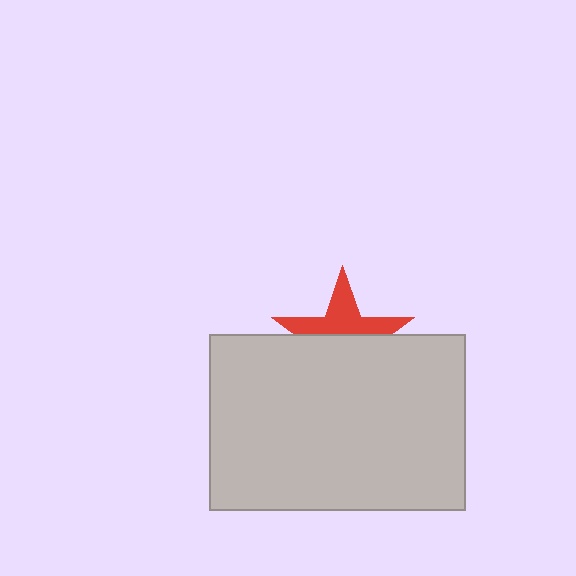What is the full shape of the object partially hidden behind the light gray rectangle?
The partially hidden object is a red star.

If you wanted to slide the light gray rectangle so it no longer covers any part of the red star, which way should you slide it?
Slide it down — that is the most direct way to separate the two shapes.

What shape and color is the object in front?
The object in front is a light gray rectangle.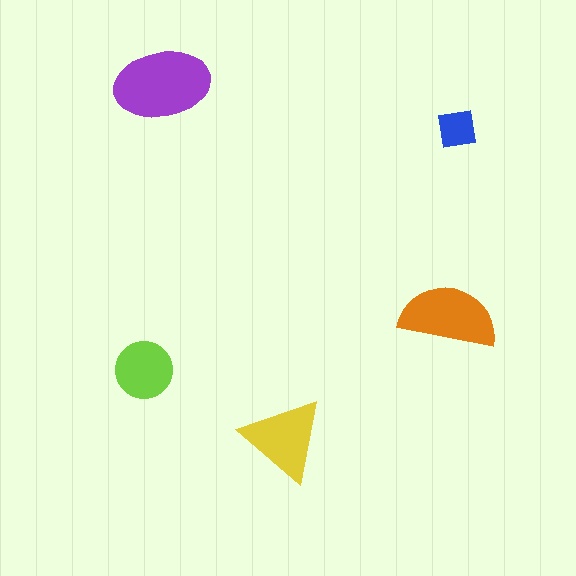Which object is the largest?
The purple ellipse.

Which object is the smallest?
The blue square.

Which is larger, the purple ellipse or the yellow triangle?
The purple ellipse.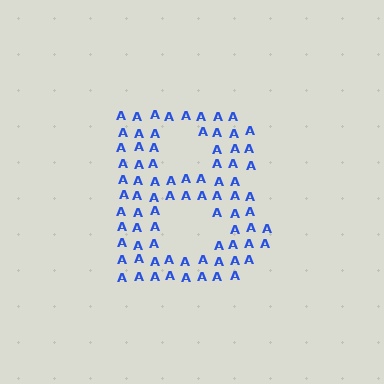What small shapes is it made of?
It is made of small letter A's.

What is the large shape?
The large shape is the letter B.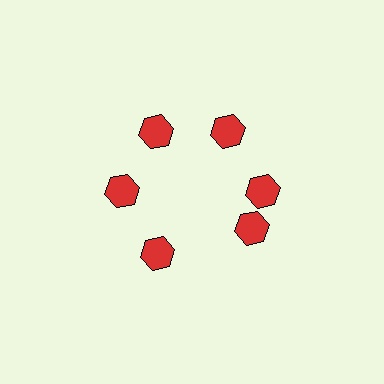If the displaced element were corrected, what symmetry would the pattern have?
It would have 6-fold rotational symmetry — the pattern would map onto itself every 60 degrees.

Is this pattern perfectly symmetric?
No. The 6 red hexagons are arranged in a ring, but one element near the 5 o'clock position is rotated out of alignment along the ring, breaking the 6-fold rotational symmetry.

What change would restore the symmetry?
The symmetry would be restored by rotating it back into even spacing with its neighbors so that all 6 hexagons sit at equal angles and equal distance from the center.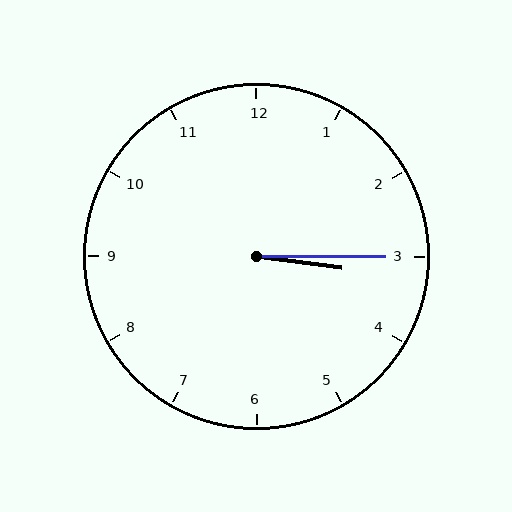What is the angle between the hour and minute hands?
Approximately 8 degrees.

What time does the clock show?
3:15.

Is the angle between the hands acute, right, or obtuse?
It is acute.